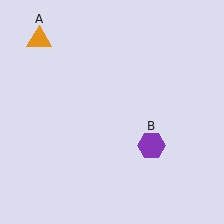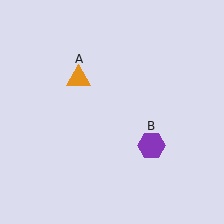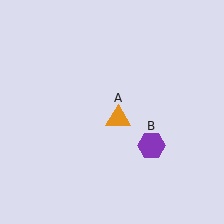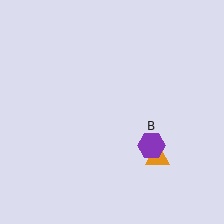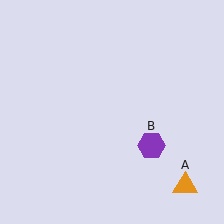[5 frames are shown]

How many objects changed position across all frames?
1 object changed position: orange triangle (object A).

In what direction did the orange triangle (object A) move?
The orange triangle (object A) moved down and to the right.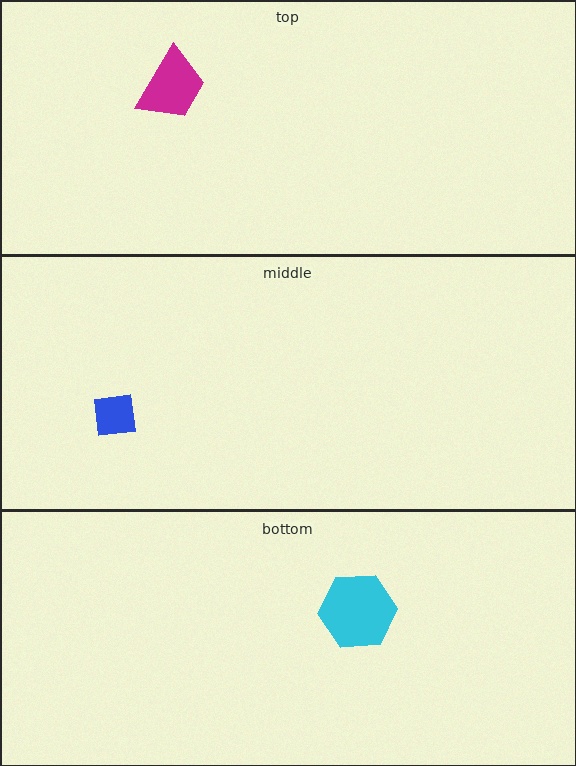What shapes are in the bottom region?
The cyan hexagon.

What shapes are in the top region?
The magenta trapezoid.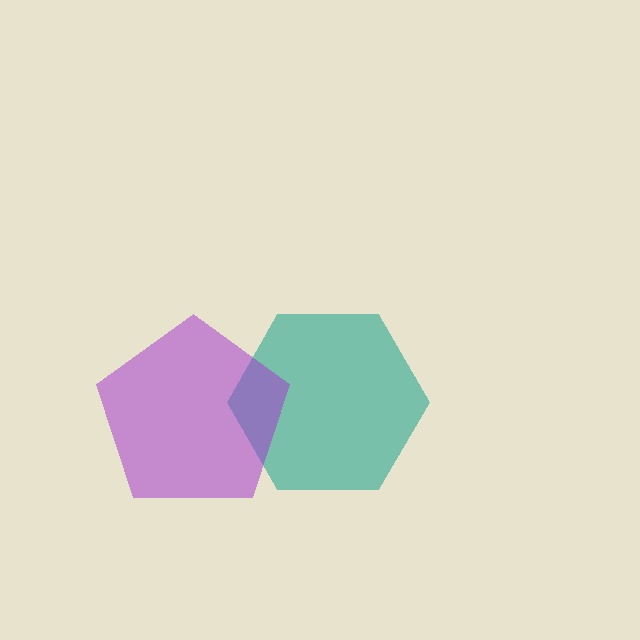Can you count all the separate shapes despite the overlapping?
Yes, there are 2 separate shapes.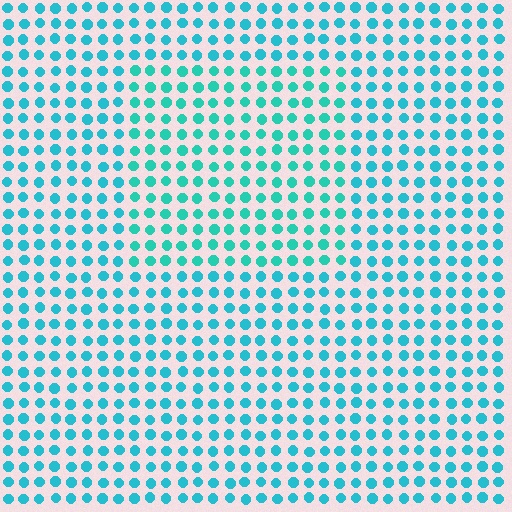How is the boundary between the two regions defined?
The boundary is defined purely by a slight shift in hue (about 17 degrees). Spacing, size, and orientation are identical on both sides.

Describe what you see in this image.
The image is filled with small cyan elements in a uniform arrangement. A rectangle-shaped region is visible where the elements are tinted to a slightly different hue, forming a subtle color boundary.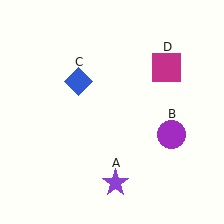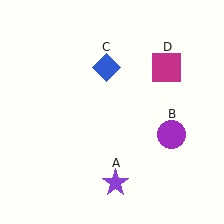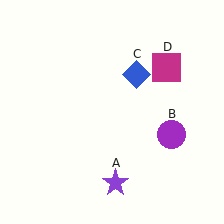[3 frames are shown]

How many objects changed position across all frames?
1 object changed position: blue diamond (object C).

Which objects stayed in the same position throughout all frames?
Purple star (object A) and purple circle (object B) and magenta square (object D) remained stationary.